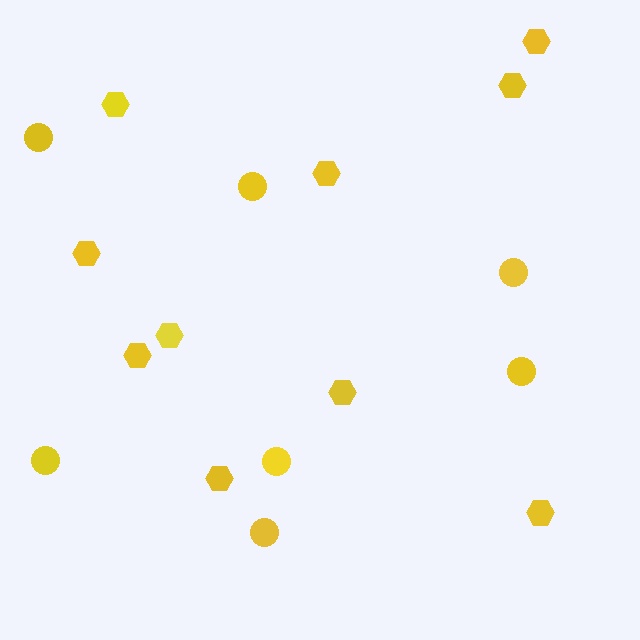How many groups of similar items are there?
There are 2 groups: one group of circles (7) and one group of hexagons (10).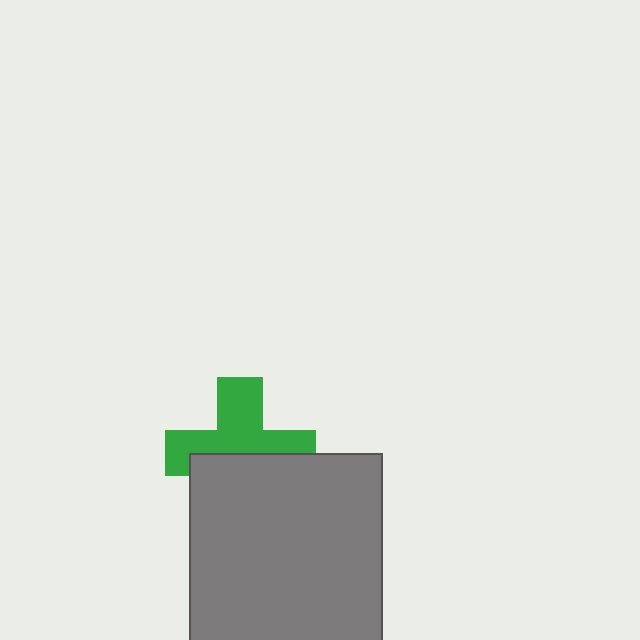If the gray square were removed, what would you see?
You would see the complete green cross.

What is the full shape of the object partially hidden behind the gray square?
The partially hidden object is a green cross.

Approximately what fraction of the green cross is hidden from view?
Roughly 44% of the green cross is hidden behind the gray square.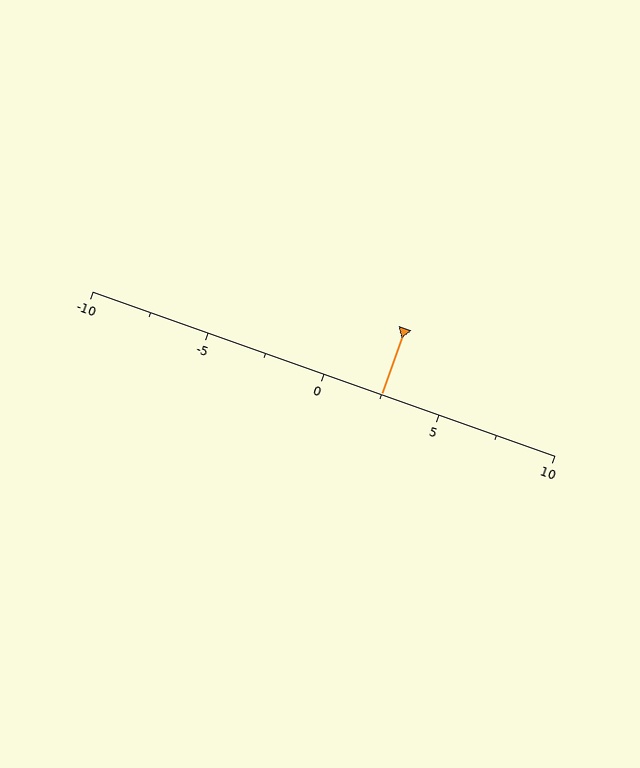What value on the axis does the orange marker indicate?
The marker indicates approximately 2.5.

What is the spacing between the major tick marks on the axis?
The major ticks are spaced 5 apart.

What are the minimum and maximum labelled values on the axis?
The axis runs from -10 to 10.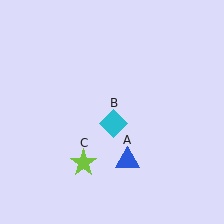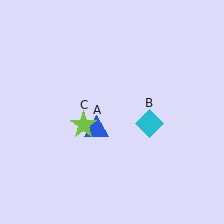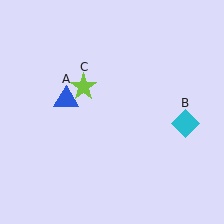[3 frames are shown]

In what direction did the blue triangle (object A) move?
The blue triangle (object A) moved up and to the left.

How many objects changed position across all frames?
3 objects changed position: blue triangle (object A), cyan diamond (object B), lime star (object C).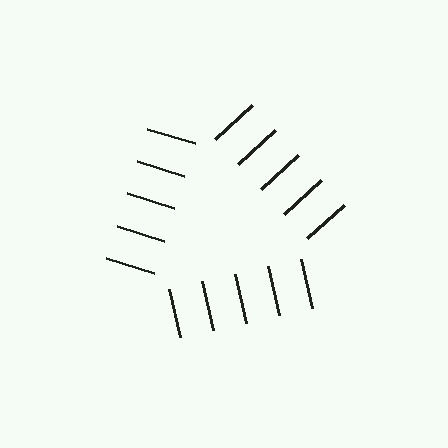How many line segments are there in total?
15 — 5 along each of the 3 edges.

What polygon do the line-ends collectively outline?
An illusory triangle — the line segments terminate on its edges but no continuous stroke is drawn.